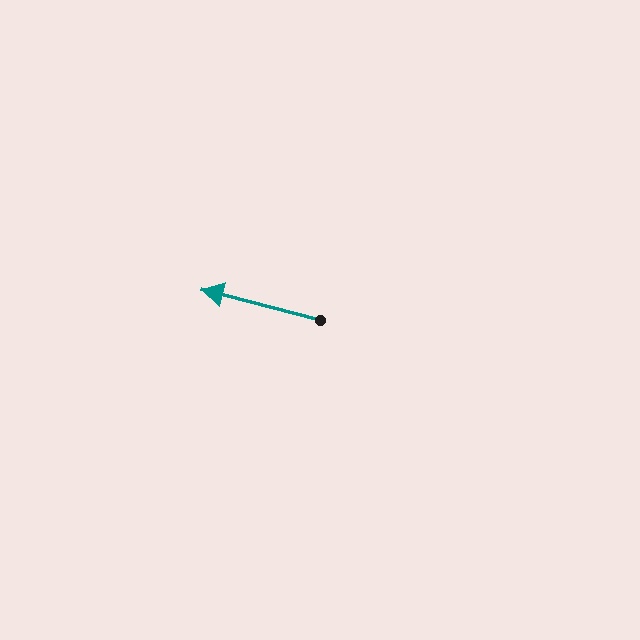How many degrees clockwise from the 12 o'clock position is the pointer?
Approximately 285 degrees.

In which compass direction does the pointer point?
West.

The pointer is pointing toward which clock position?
Roughly 9 o'clock.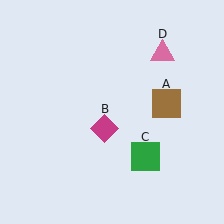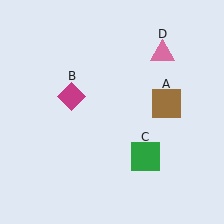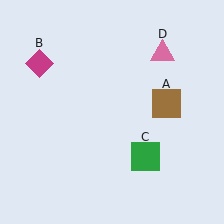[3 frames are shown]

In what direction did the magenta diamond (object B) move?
The magenta diamond (object B) moved up and to the left.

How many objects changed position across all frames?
1 object changed position: magenta diamond (object B).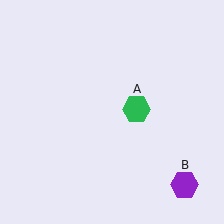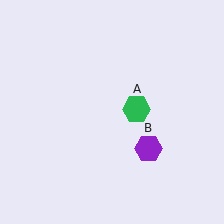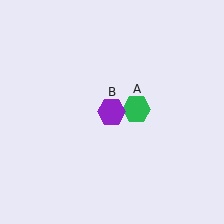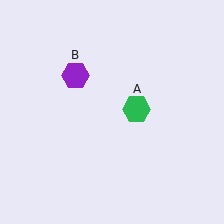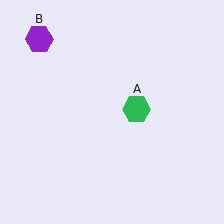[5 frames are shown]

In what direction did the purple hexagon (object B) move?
The purple hexagon (object B) moved up and to the left.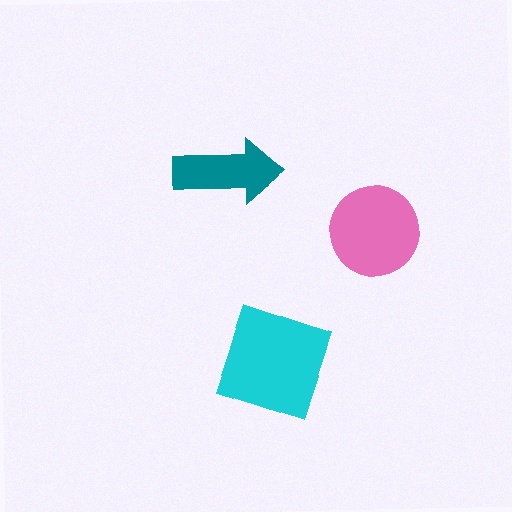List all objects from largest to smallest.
The cyan diamond, the pink circle, the teal arrow.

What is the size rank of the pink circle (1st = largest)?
2nd.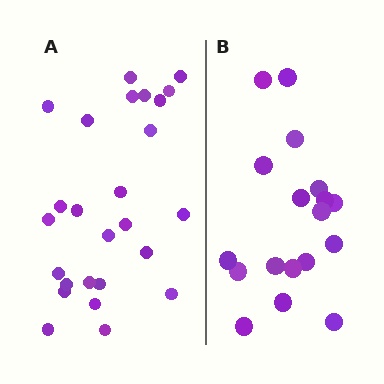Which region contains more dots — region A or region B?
Region A (the left region) has more dots.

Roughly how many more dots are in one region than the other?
Region A has roughly 8 or so more dots than region B.